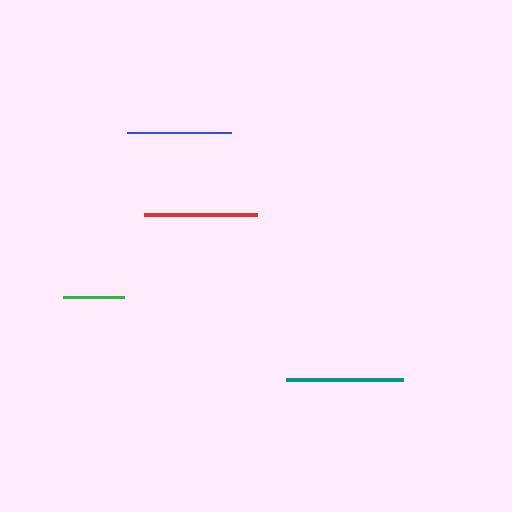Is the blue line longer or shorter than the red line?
The red line is longer than the blue line.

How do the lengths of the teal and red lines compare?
The teal and red lines are approximately the same length.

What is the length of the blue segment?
The blue segment is approximately 105 pixels long.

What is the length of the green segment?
The green segment is approximately 61 pixels long.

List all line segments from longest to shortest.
From longest to shortest: teal, red, blue, green.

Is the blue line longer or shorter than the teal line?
The teal line is longer than the blue line.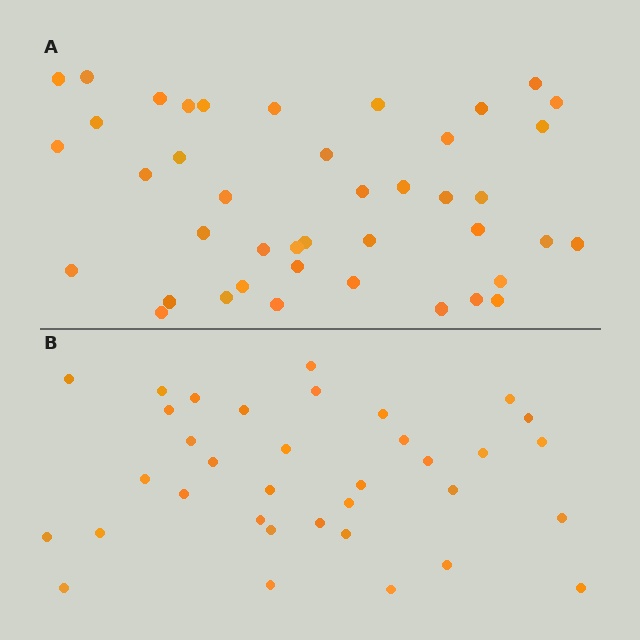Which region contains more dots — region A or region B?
Region A (the top region) has more dots.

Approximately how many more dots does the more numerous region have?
Region A has roughly 8 or so more dots than region B.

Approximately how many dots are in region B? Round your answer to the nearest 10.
About 40 dots. (The exact count is 35, which rounds to 40.)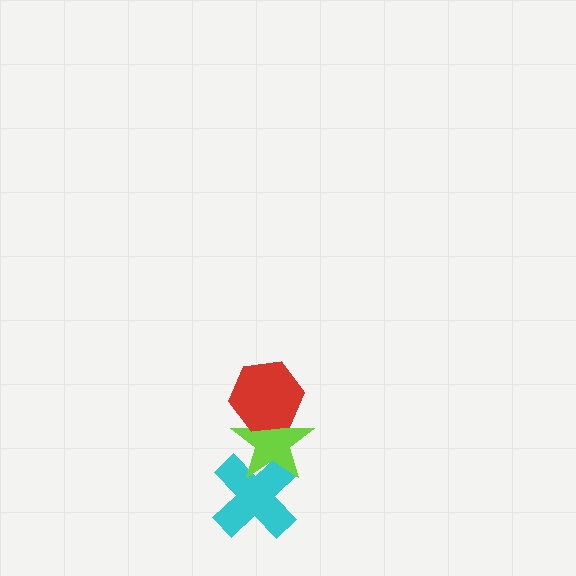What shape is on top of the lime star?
The red hexagon is on top of the lime star.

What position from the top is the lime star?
The lime star is 2nd from the top.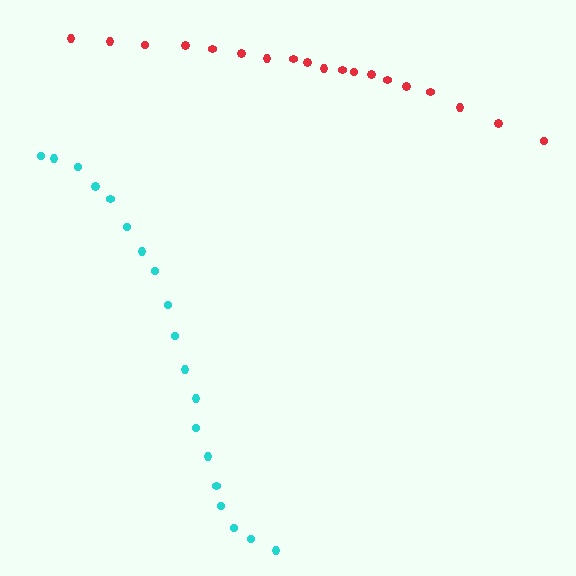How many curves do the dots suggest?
There are 2 distinct paths.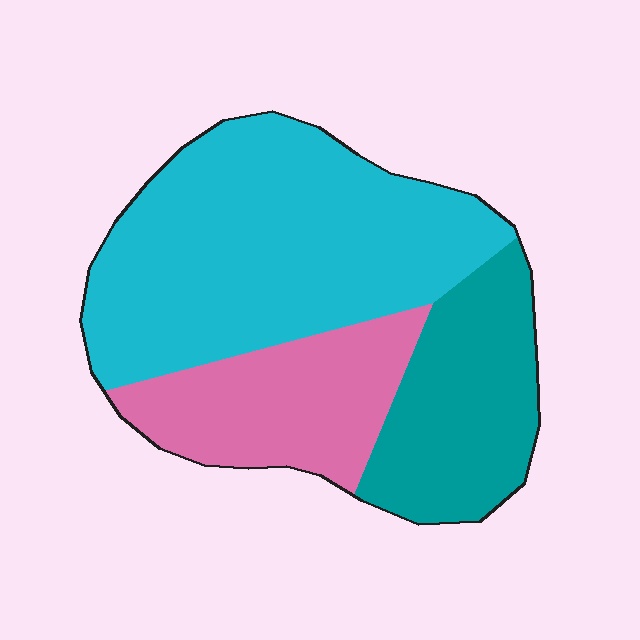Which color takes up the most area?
Cyan, at roughly 50%.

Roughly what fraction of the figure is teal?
Teal takes up between a sixth and a third of the figure.